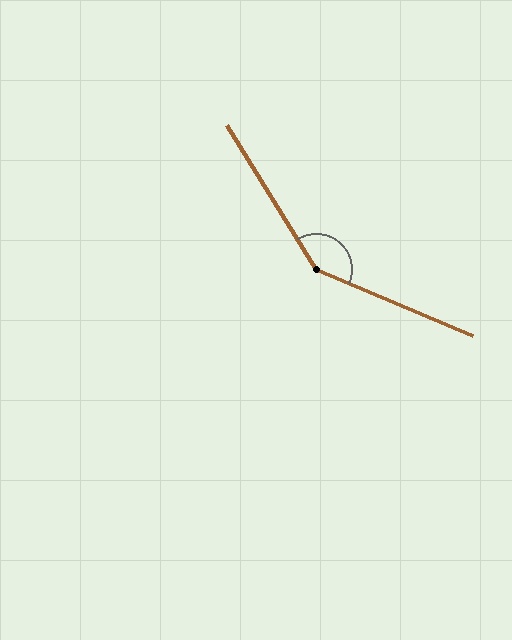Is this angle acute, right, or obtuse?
It is obtuse.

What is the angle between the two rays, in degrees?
Approximately 145 degrees.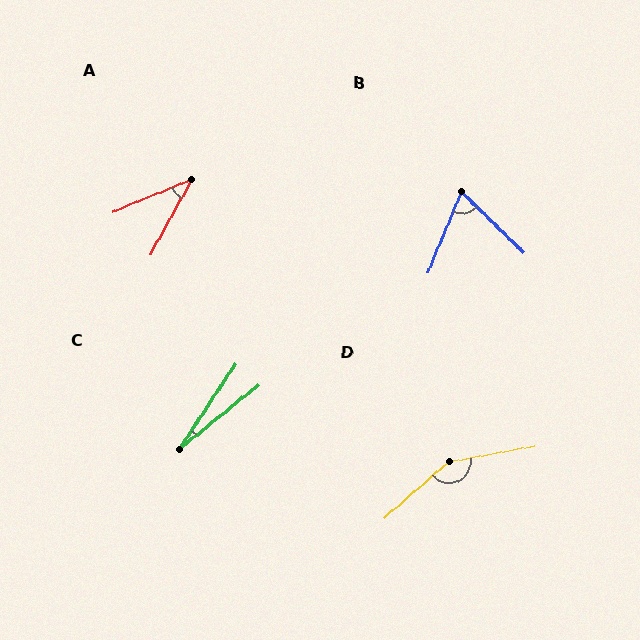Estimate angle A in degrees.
Approximately 38 degrees.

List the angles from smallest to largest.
C (17°), A (38°), B (68°), D (149°).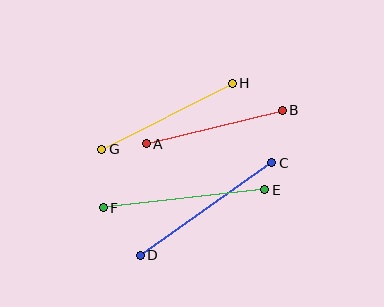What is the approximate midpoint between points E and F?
The midpoint is at approximately (184, 199) pixels.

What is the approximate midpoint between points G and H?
The midpoint is at approximately (167, 116) pixels.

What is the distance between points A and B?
The distance is approximately 140 pixels.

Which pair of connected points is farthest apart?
Points E and F are farthest apart.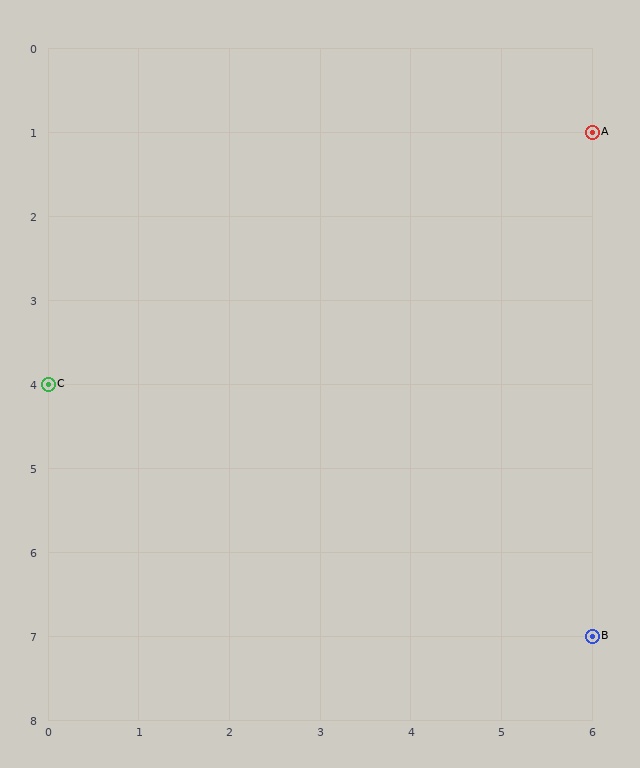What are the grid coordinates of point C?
Point C is at grid coordinates (0, 4).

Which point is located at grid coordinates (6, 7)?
Point B is at (6, 7).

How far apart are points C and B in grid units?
Points C and B are 6 columns and 3 rows apart (about 6.7 grid units diagonally).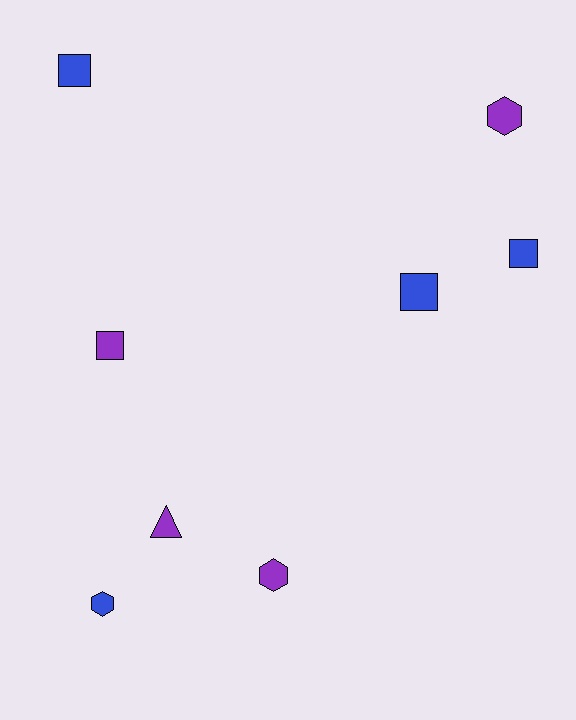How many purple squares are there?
There is 1 purple square.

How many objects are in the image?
There are 8 objects.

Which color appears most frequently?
Blue, with 4 objects.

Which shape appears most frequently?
Square, with 4 objects.